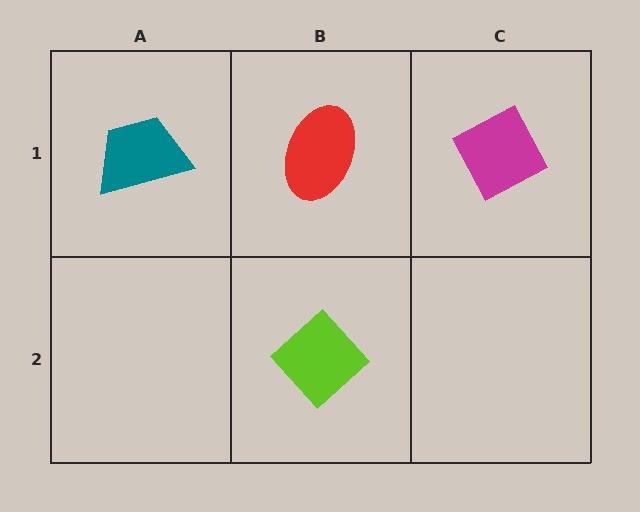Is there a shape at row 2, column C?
No, that cell is empty.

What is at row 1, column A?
A teal trapezoid.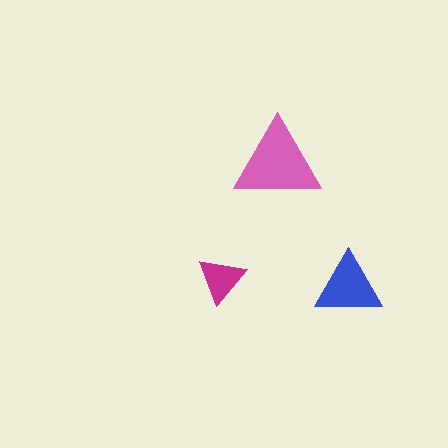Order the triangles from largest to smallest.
the pink one, the blue one, the magenta one.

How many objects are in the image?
There are 3 objects in the image.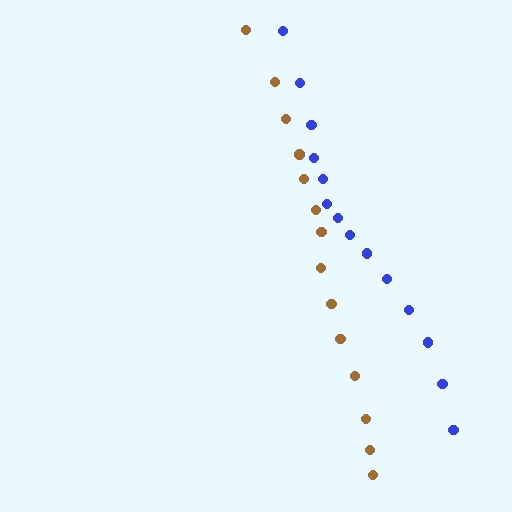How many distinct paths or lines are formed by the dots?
There are 2 distinct paths.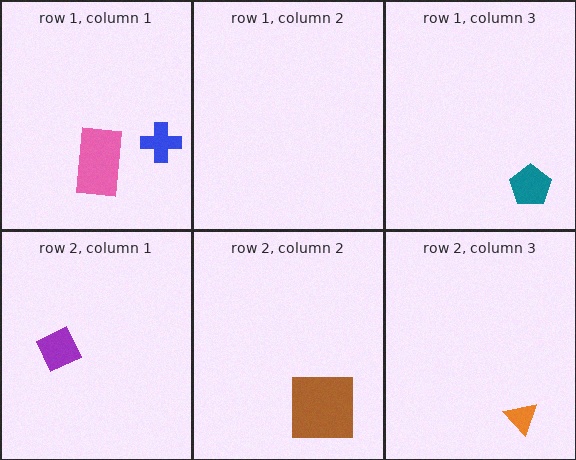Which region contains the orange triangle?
The row 2, column 3 region.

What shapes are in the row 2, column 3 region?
The orange triangle.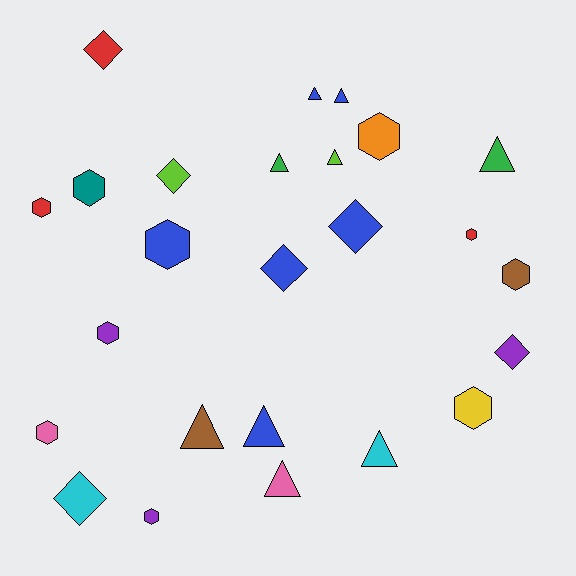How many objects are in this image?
There are 25 objects.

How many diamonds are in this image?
There are 6 diamonds.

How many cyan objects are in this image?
There are 2 cyan objects.